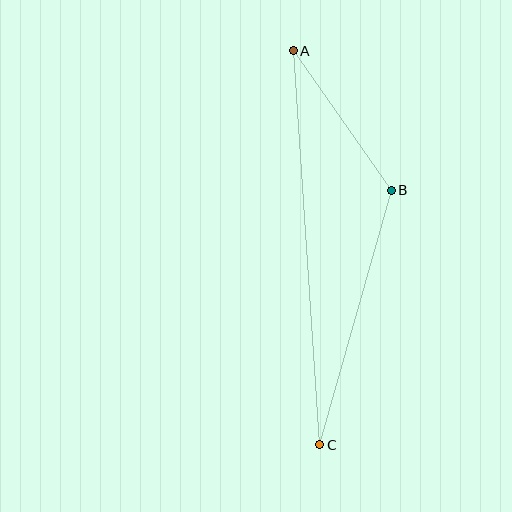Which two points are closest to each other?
Points A and B are closest to each other.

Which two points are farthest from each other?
Points A and C are farthest from each other.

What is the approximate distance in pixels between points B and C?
The distance between B and C is approximately 265 pixels.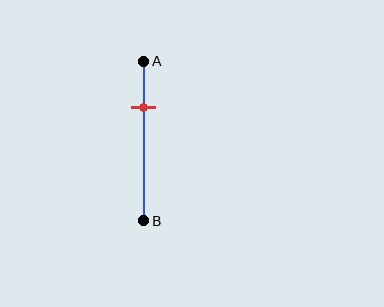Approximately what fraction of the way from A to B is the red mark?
The red mark is approximately 30% of the way from A to B.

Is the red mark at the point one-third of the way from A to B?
No, the mark is at about 30% from A, not at the 33% one-third point.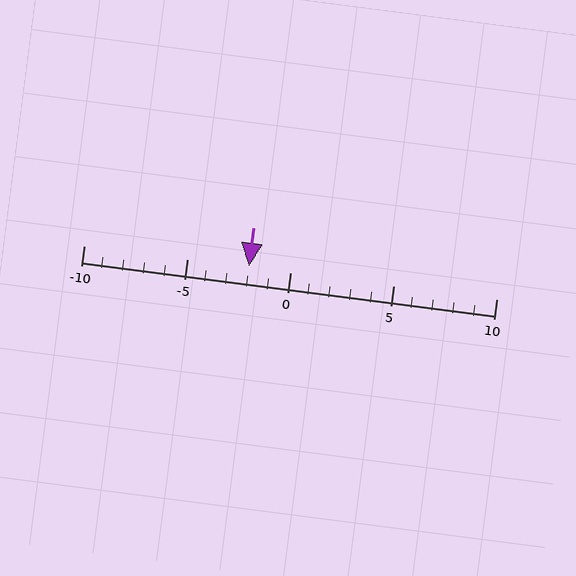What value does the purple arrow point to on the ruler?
The purple arrow points to approximately -2.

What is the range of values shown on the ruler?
The ruler shows values from -10 to 10.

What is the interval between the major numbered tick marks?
The major tick marks are spaced 5 units apart.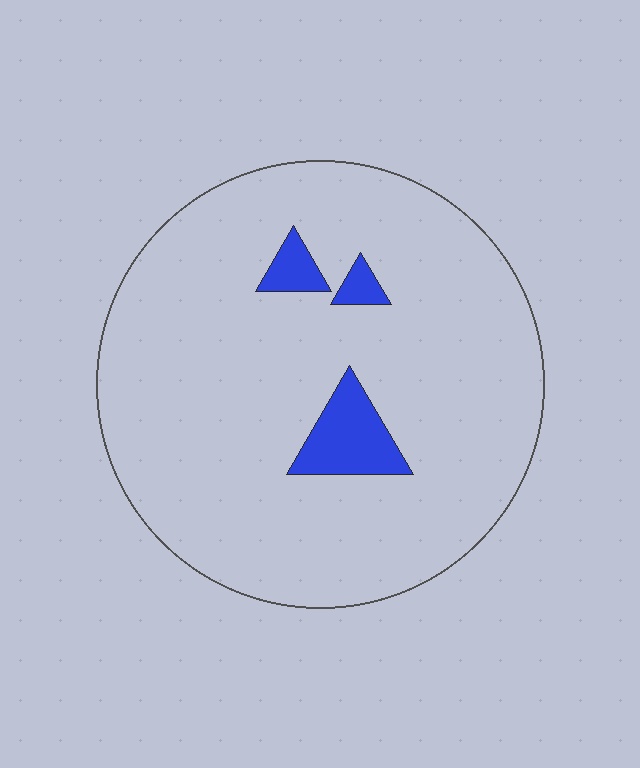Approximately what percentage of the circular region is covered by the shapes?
Approximately 5%.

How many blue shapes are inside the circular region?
3.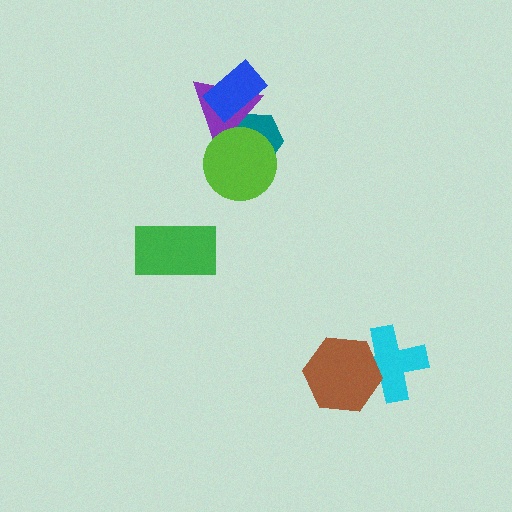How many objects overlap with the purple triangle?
3 objects overlap with the purple triangle.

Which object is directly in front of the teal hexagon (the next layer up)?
The purple triangle is directly in front of the teal hexagon.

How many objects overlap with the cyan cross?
1 object overlaps with the cyan cross.